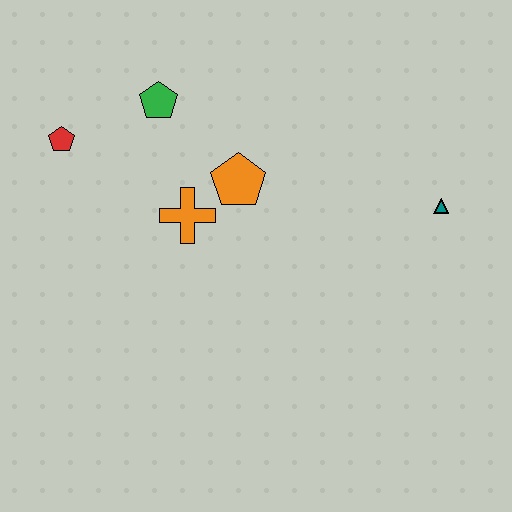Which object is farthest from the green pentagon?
The teal triangle is farthest from the green pentagon.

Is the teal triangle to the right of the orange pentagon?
Yes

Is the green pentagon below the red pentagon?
No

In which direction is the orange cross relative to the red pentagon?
The orange cross is to the right of the red pentagon.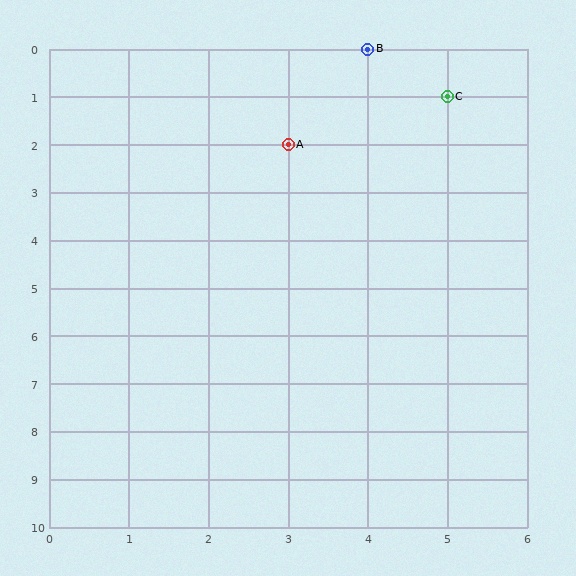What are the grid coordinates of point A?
Point A is at grid coordinates (3, 2).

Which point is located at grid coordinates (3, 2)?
Point A is at (3, 2).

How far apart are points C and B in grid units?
Points C and B are 1 column and 1 row apart (about 1.4 grid units diagonally).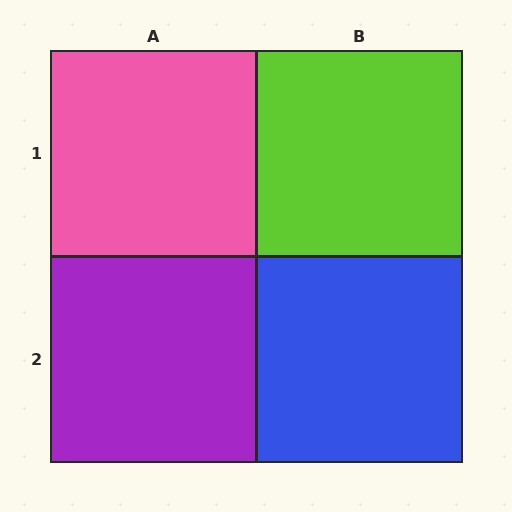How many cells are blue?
1 cell is blue.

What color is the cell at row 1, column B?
Lime.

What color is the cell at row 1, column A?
Pink.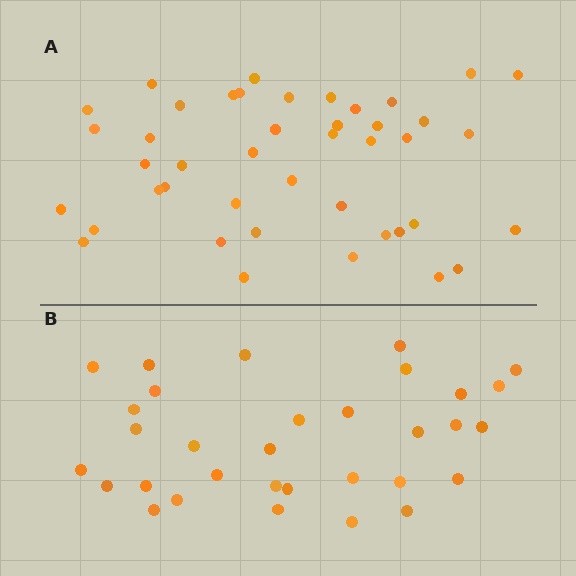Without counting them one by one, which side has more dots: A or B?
Region A (the top region) has more dots.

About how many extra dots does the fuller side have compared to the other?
Region A has roughly 12 or so more dots than region B.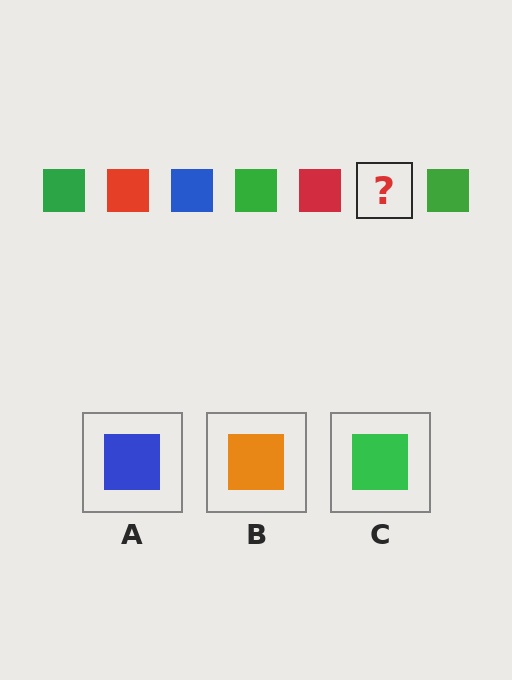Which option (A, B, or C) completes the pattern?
A.